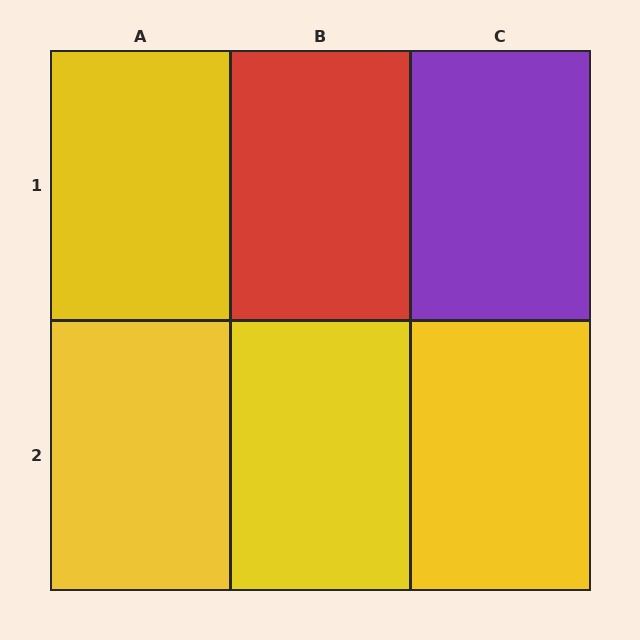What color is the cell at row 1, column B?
Red.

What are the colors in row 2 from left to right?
Yellow, yellow, yellow.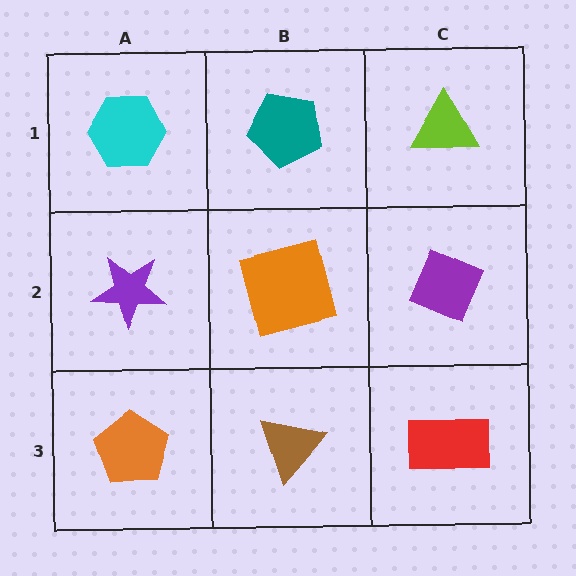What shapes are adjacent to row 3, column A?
A purple star (row 2, column A), a brown triangle (row 3, column B).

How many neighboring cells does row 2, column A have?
3.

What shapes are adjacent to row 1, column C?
A purple diamond (row 2, column C), a teal pentagon (row 1, column B).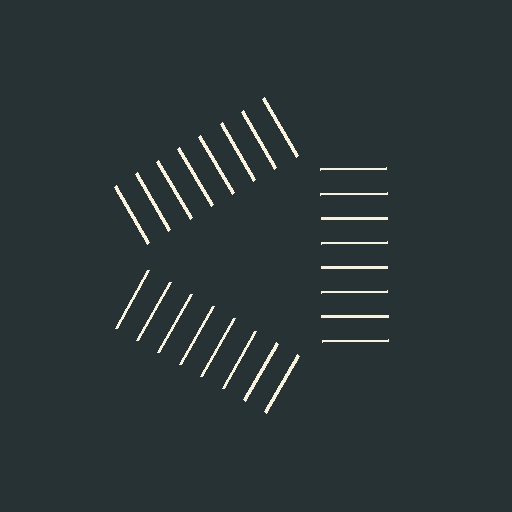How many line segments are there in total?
24 — 8 along each of the 3 edges.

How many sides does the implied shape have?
3 sides — the line-ends trace a triangle.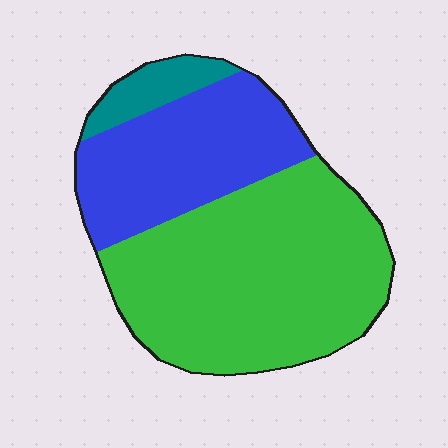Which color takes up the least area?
Teal, at roughly 10%.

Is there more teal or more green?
Green.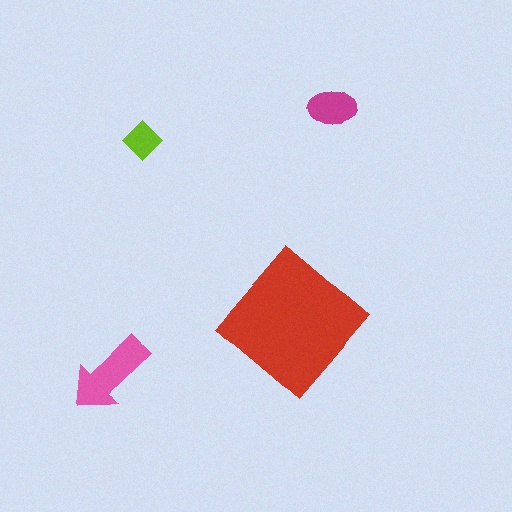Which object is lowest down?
The pink arrow is bottommost.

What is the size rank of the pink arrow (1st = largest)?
2nd.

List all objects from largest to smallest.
The red diamond, the pink arrow, the magenta ellipse, the lime diamond.